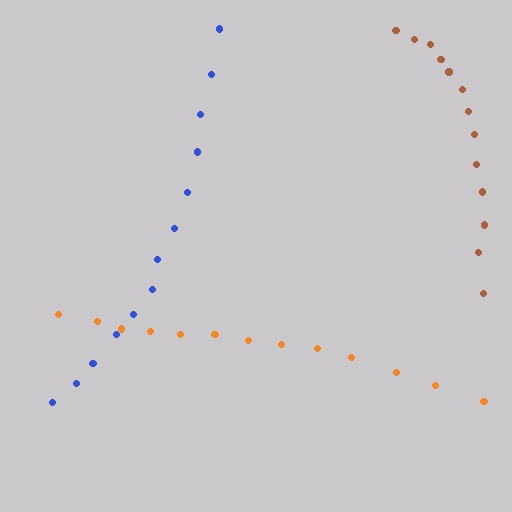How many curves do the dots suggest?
There are 3 distinct paths.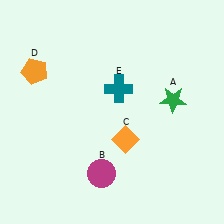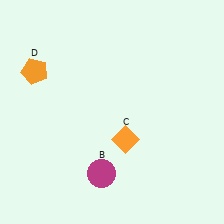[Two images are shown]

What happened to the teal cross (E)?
The teal cross (E) was removed in Image 2. It was in the top-right area of Image 1.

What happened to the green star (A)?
The green star (A) was removed in Image 2. It was in the top-right area of Image 1.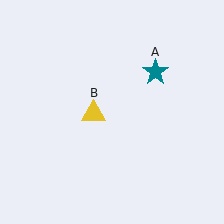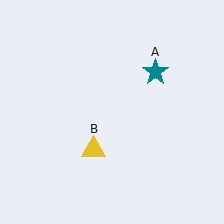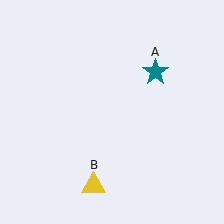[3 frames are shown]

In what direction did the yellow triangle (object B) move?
The yellow triangle (object B) moved down.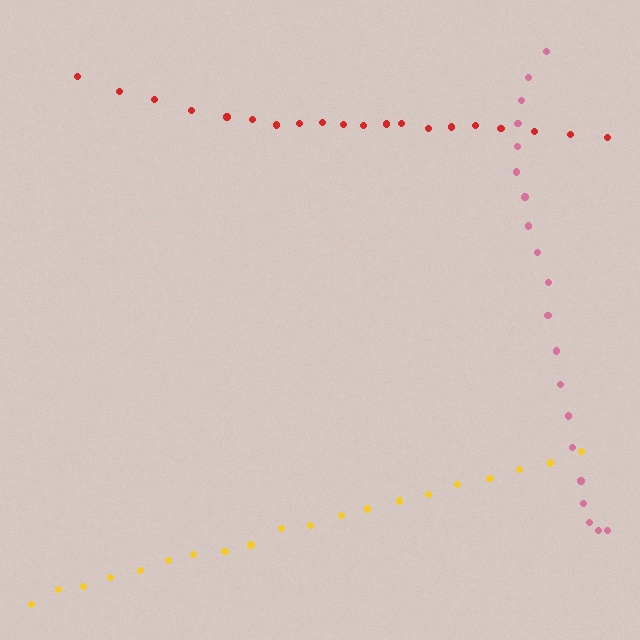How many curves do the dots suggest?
There are 3 distinct paths.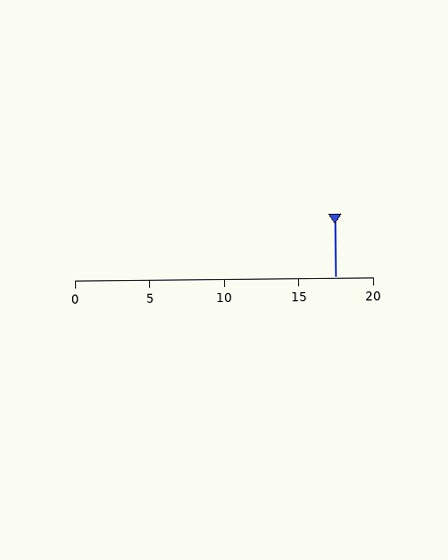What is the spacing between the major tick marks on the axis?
The major ticks are spaced 5 apart.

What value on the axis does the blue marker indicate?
The marker indicates approximately 17.5.